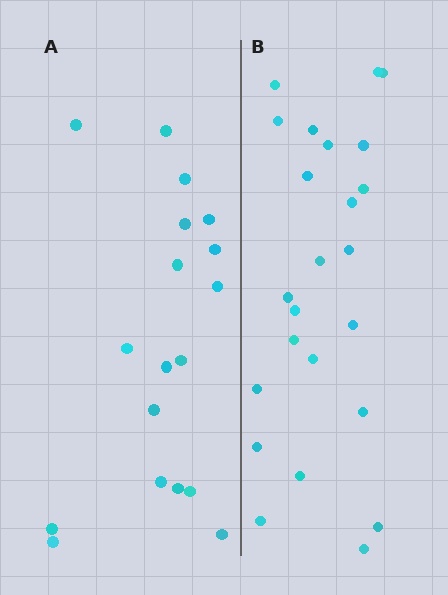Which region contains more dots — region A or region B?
Region B (the right region) has more dots.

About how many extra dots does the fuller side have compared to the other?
Region B has about 6 more dots than region A.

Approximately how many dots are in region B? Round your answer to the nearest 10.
About 20 dots. (The exact count is 24, which rounds to 20.)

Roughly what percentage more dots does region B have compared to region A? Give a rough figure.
About 35% more.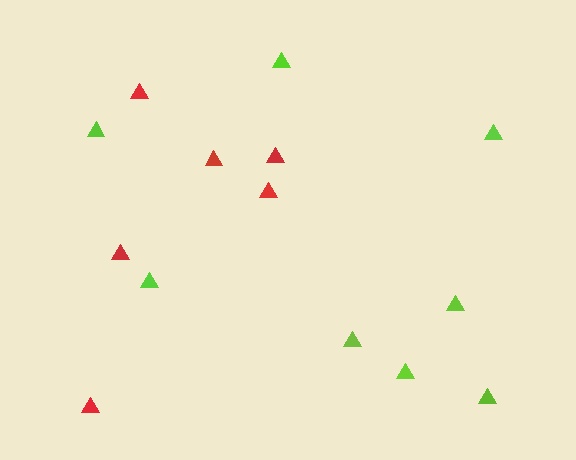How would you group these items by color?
There are 2 groups: one group of red triangles (6) and one group of lime triangles (8).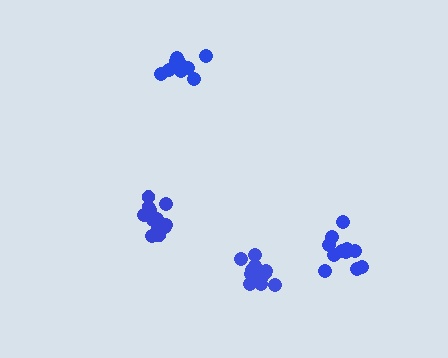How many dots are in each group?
Group 1: 12 dots, Group 2: 11 dots, Group 3: 13 dots, Group 4: 11 dots (47 total).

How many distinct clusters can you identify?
There are 4 distinct clusters.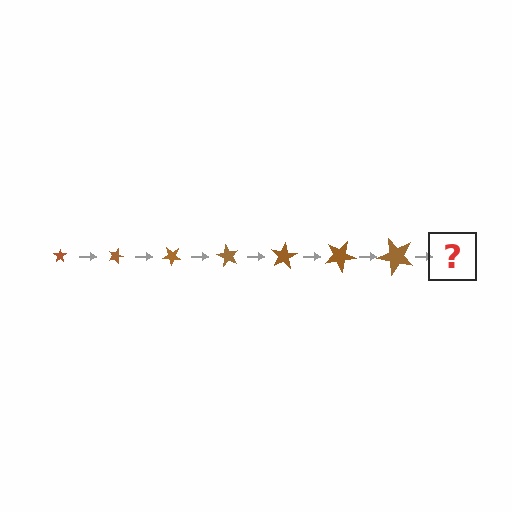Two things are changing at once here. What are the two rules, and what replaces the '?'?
The two rules are that the star grows larger each step and it rotates 20 degrees each step. The '?' should be a star, larger than the previous one and rotated 140 degrees from the start.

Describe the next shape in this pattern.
It should be a star, larger than the previous one and rotated 140 degrees from the start.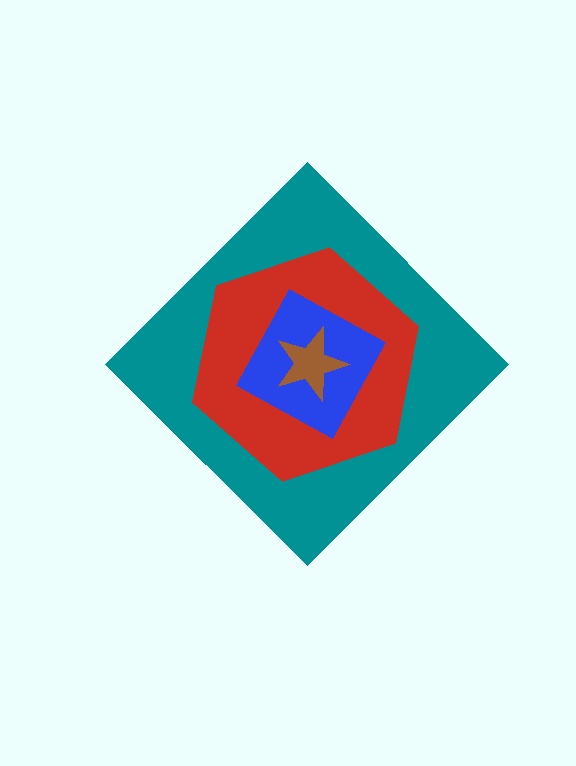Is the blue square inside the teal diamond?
Yes.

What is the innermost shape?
The brown star.